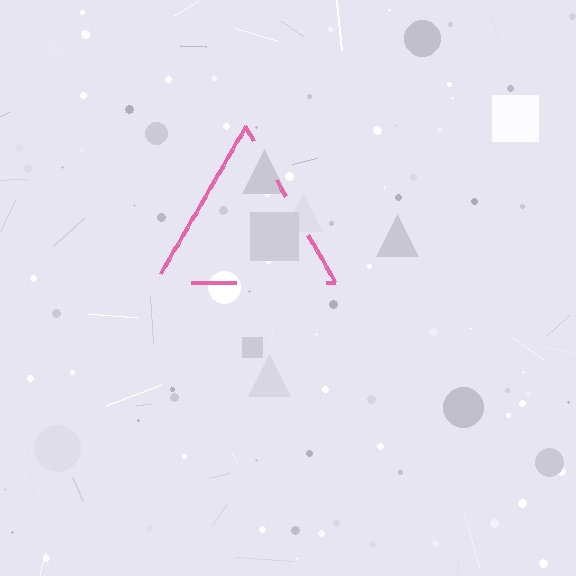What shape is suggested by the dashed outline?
The dashed outline suggests a triangle.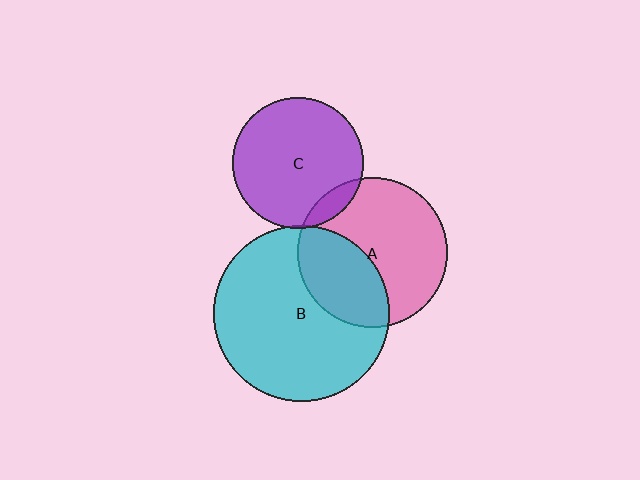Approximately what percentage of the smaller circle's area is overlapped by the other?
Approximately 35%.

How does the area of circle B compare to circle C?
Approximately 1.8 times.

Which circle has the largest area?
Circle B (cyan).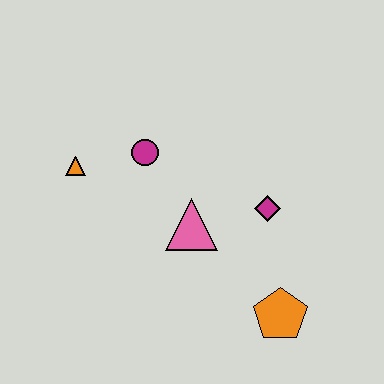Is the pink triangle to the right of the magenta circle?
Yes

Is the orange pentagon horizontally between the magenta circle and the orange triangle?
No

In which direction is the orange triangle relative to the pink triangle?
The orange triangle is to the left of the pink triangle.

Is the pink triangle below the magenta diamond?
Yes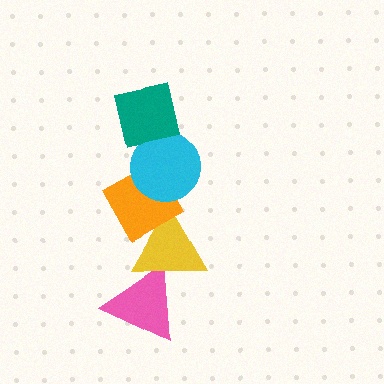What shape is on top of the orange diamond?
The cyan circle is on top of the orange diamond.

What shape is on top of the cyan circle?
The teal square is on top of the cyan circle.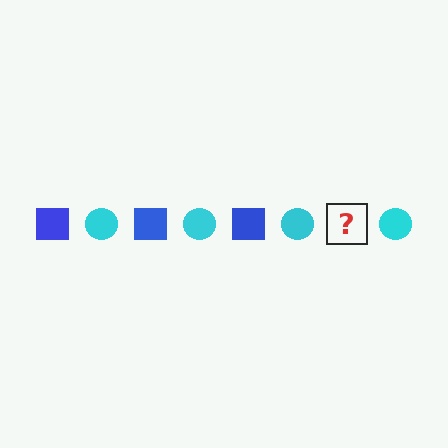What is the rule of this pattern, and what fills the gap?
The rule is that the pattern alternates between blue square and cyan circle. The gap should be filled with a blue square.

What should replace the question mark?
The question mark should be replaced with a blue square.